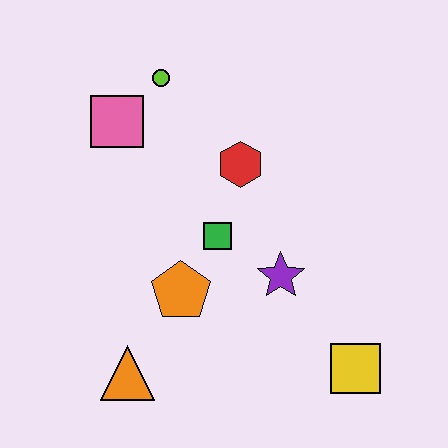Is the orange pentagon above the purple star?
No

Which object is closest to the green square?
The orange pentagon is closest to the green square.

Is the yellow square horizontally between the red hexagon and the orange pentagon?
No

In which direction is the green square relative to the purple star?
The green square is to the left of the purple star.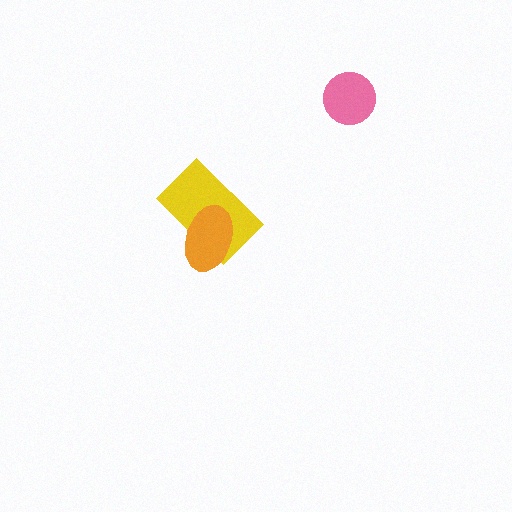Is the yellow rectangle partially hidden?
Yes, it is partially covered by another shape.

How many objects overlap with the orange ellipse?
1 object overlaps with the orange ellipse.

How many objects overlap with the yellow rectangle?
1 object overlaps with the yellow rectangle.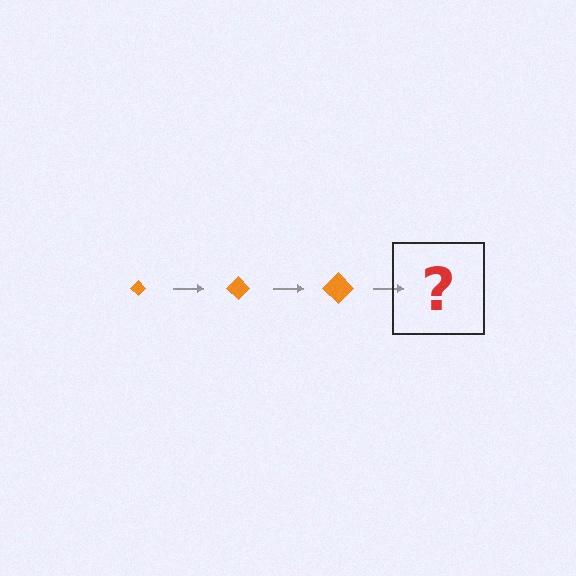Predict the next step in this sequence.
The next step is an orange diamond, larger than the previous one.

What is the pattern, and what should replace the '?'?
The pattern is that the diamond gets progressively larger each step. The '?' should be an orange diamond, larger than the previous one.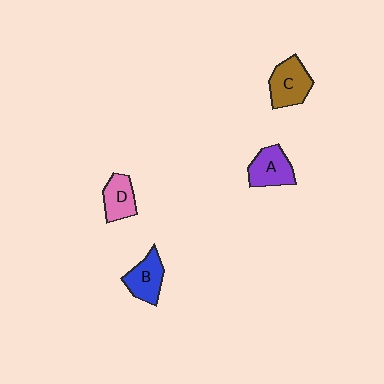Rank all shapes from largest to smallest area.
From largest to smallest: C (brown), A (purple), B (blue), D (pink).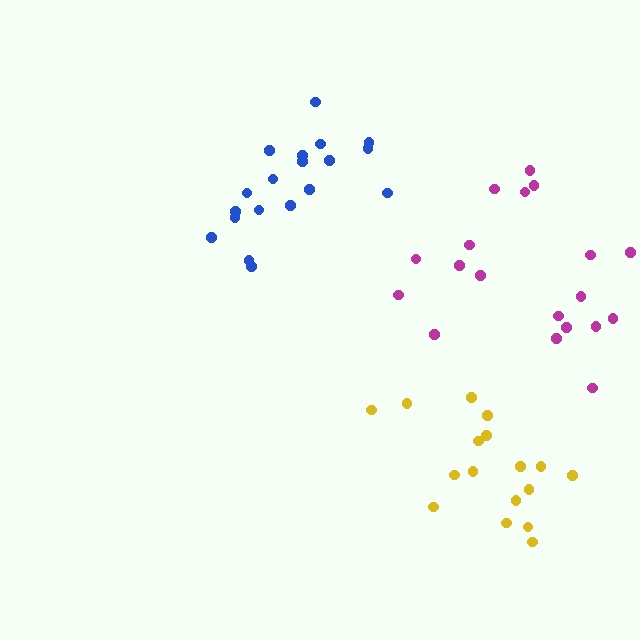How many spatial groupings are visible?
There are 3 spatial groupings.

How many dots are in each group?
Group 1: 19 dots, Group 2: 17 dots, Group 3: 19 dots (55 total).